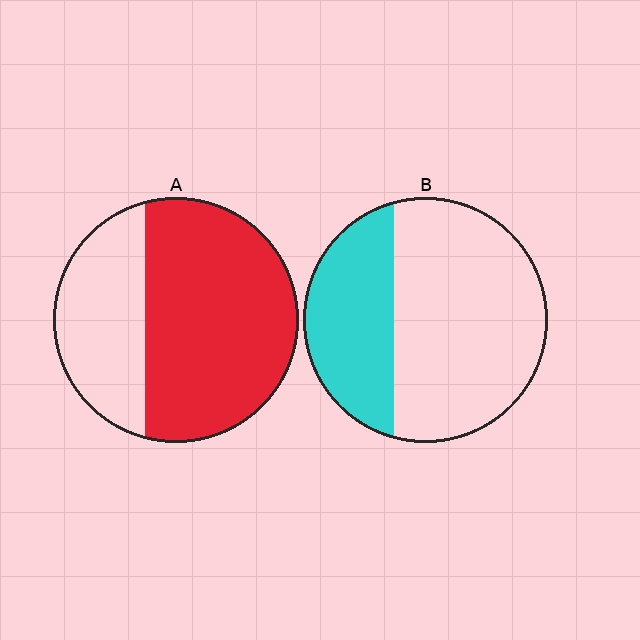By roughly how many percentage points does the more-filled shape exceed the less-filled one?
By roughly 30 percentage points (A over B).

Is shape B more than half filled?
No.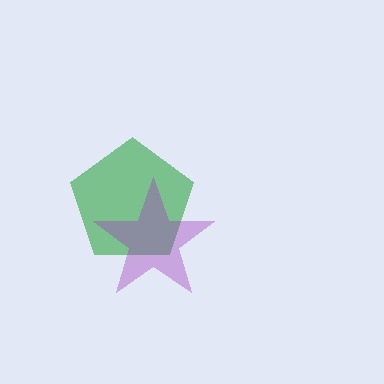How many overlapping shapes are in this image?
There are 2 overlapping shapes in the image.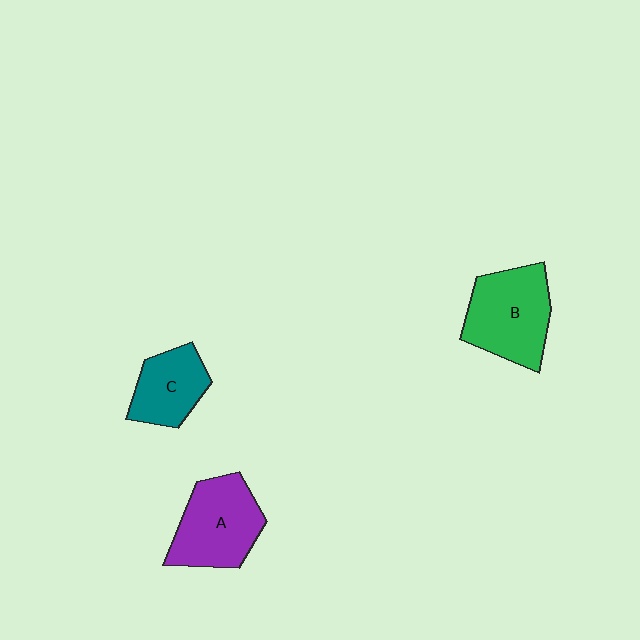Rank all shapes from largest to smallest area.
From largest to smallest: B (green), A (purple), C (teal).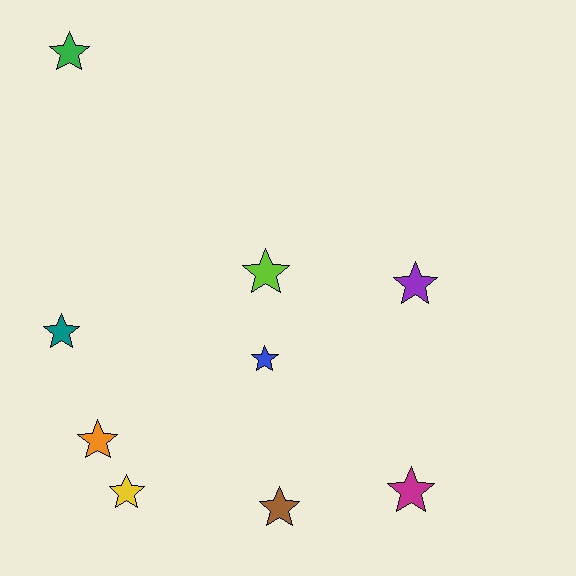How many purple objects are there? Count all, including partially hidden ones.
There is 1 purple object.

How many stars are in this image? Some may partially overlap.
There are 9 stars.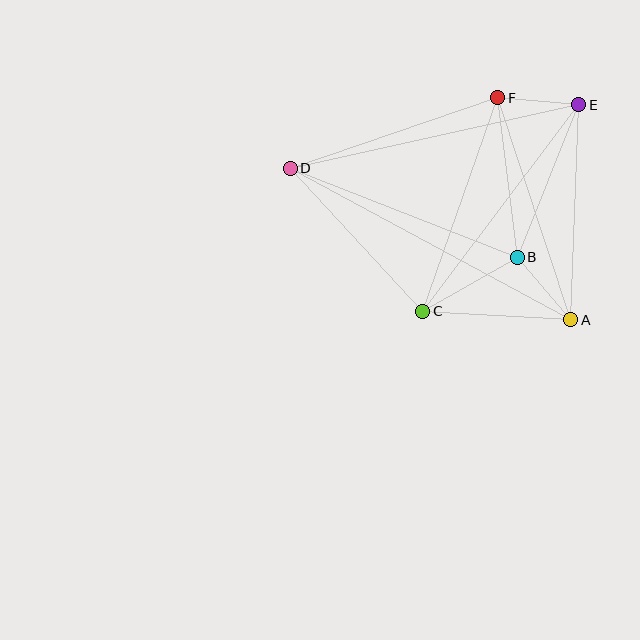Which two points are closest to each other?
Points E and F are closest to each other.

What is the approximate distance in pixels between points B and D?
The distance between B and D is approximately 244 pixels.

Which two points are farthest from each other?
Points A and D are farthest from each other.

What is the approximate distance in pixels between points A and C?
The distance between A and C is approximately 148 pixels.